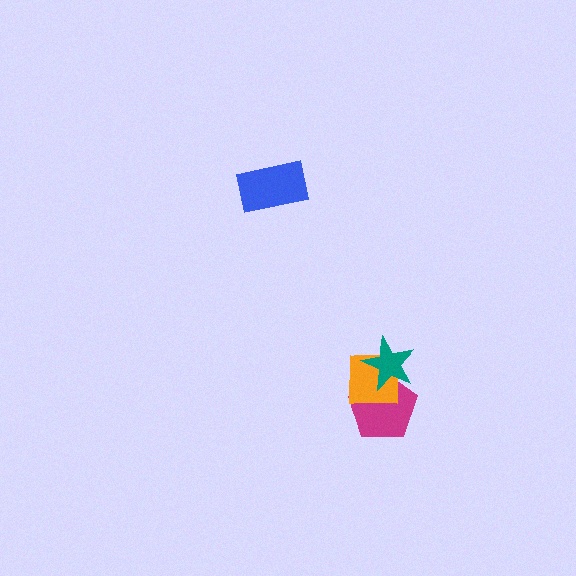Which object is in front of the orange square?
The teal star is in front of the orange square.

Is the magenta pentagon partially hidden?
Yes, it is partially covered by another shape.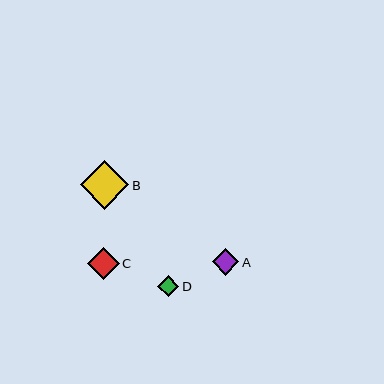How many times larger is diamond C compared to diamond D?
Diamond C is approximately 1.5 times the size of diamond D.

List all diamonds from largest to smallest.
From largest to smallest: B, C, A, D.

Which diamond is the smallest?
Diamond D is the smallest with a size of approximately 21 pixels.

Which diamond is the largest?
Diamond B is the largest with a size of approximately 49 pixels.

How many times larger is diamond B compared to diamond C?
Diamond B is approximately 1.5 times the size of diamond C.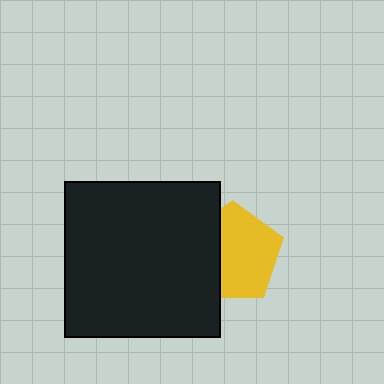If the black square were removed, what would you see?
You would see the complete yellow pentagon.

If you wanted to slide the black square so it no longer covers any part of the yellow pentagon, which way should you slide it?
Slide it left — that is the most direct way to separate the two shapes.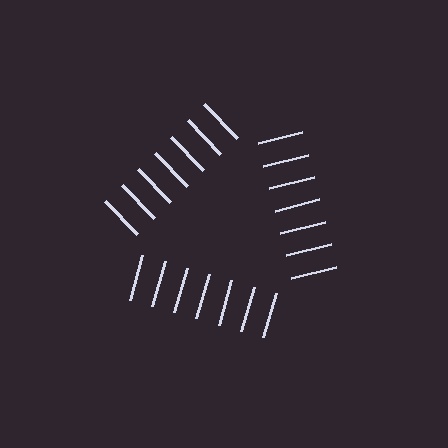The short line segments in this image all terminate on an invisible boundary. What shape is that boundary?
An illusory triangle — the line segments terminate on its edges but no continuous stroke is drawn.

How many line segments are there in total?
21 — 7 along each of the 3 edges.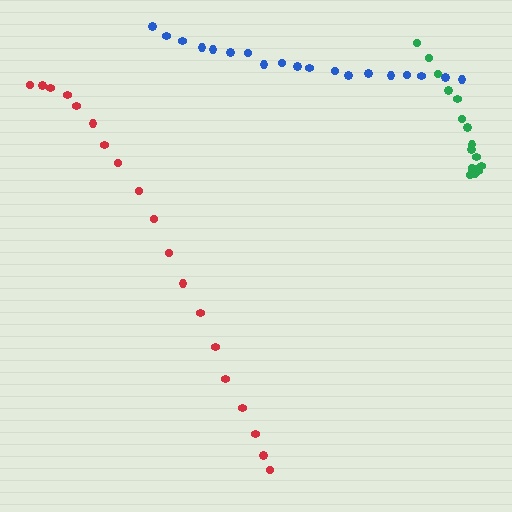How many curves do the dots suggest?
There are 3 distinct paths.